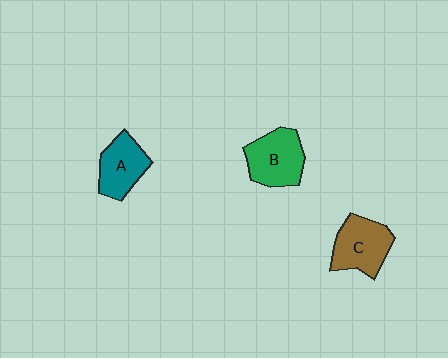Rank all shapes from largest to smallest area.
From largest to smallest: B (green), C (brown), A (teal).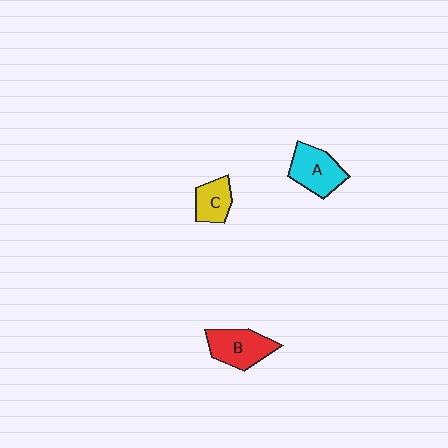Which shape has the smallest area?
Shape C (yellow).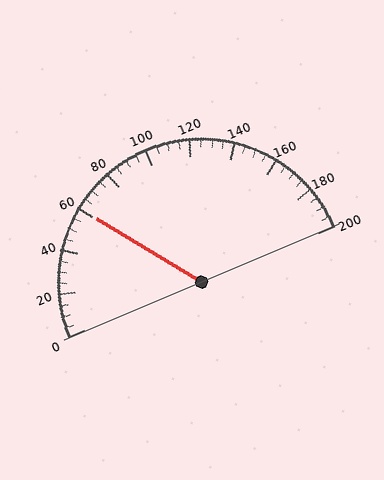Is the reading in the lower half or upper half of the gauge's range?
The reading is in the lower half of the range (0 to 200).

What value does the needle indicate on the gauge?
The needle indicates approximately 60.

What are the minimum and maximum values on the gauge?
The gauge ranges from 0 to 200.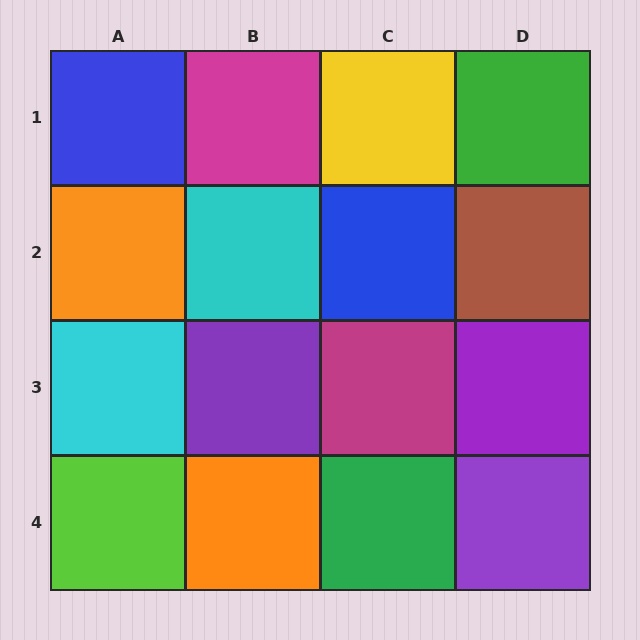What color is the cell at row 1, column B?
Magenta.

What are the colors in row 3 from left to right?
Cyan, purple, magenta, purple.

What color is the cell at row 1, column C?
Yellow.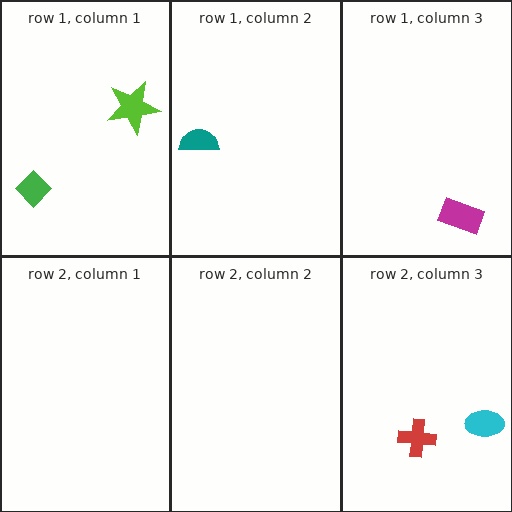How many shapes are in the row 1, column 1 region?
2.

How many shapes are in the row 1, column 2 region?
1.